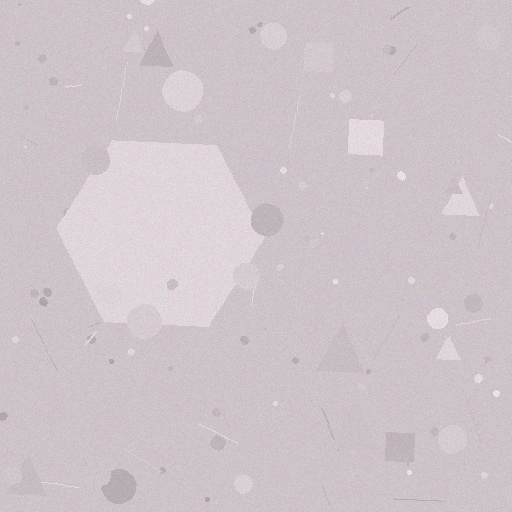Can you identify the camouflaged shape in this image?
The camouflaged shape is a hexagon.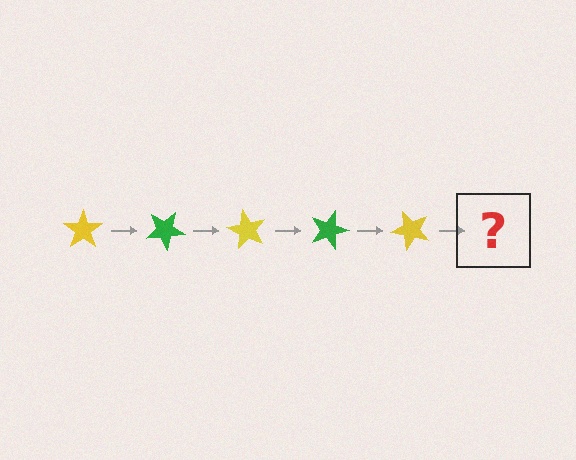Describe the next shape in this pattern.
It should be a green star, rotated 150 degrees from the start.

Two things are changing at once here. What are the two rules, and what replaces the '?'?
The two rules are that it rotates 30 degrees each step and the color cycles through yellow and green. The '?' should be a green star, rotated 150 degrees from the start.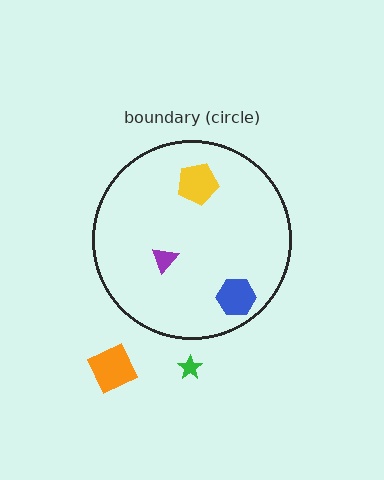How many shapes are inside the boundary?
3 inside, 2 outside.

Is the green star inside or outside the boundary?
Outside.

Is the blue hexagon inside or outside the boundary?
Inside.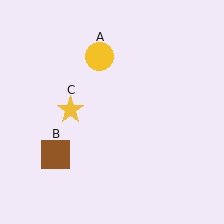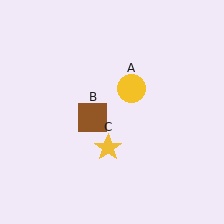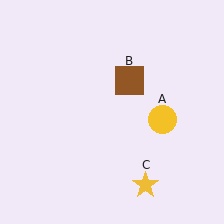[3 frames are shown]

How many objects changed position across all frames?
3 objects changed position: yellow circle (object A), brown square (object B), yellow star (object C).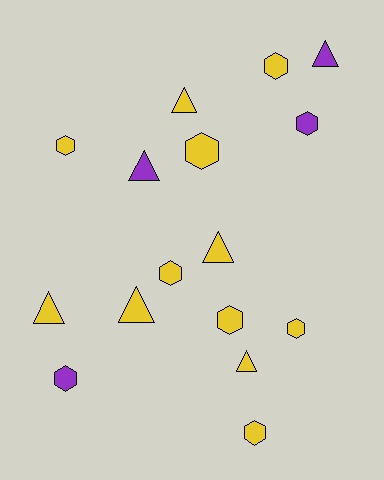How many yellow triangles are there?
There are 5 yellow triangles.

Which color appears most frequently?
Yellow, with 12 objects.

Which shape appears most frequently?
Hexagon, with 9 objects.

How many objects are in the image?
There are 16 objects.